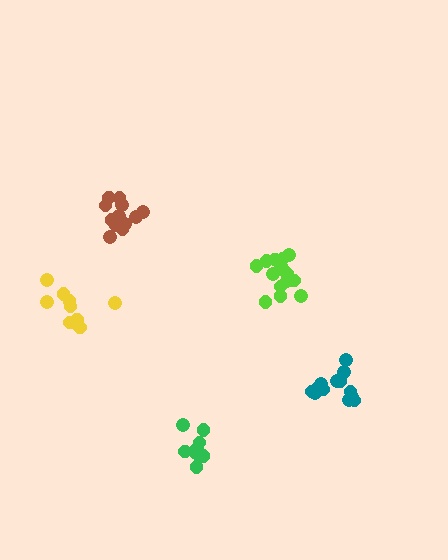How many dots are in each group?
Group 1: 12 dots, Group 2: 15 dots, Group 3: 13 dots, Group 4: 12 dots, Group 5: 9 dots (61 total).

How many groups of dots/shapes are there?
There are 5 groups.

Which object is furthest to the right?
The teal cluster is rightmost.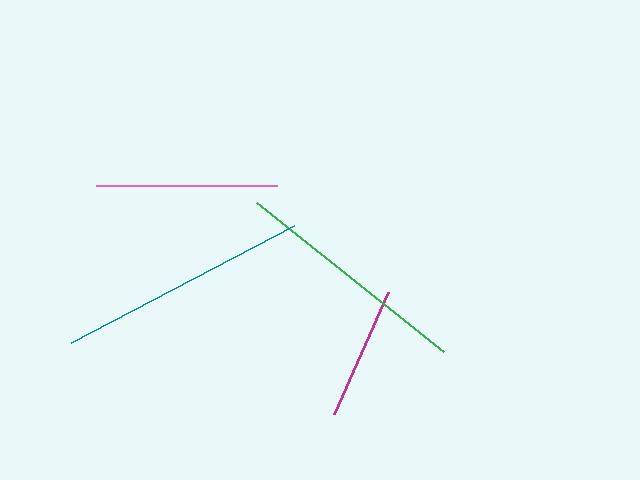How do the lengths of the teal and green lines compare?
The teal and green lines are approximately the same length.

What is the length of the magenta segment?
The magenta segment is approximately 134 pixels long.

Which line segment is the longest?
The teal line is the longest at approximately 253 pixels.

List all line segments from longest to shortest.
From longest to shortest: teal, green, pink, magenta.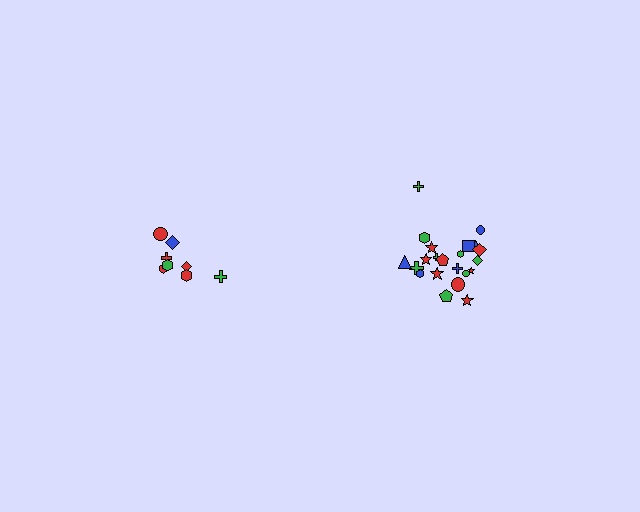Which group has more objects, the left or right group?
The right group.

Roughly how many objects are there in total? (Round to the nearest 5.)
Roughly 30 objects in total.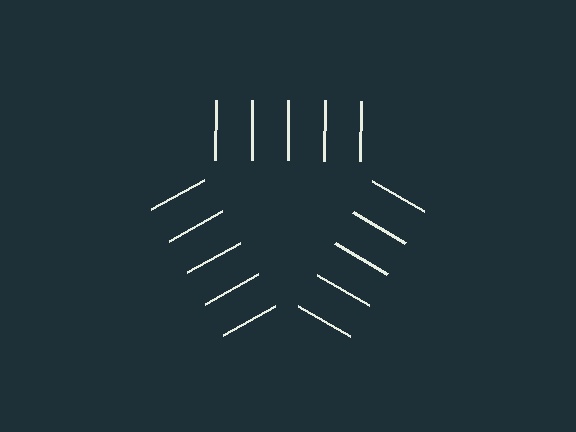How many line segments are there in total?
15 — 5 along each of the 3 edges.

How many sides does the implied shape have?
3 sides — the line-ends trace a triangle.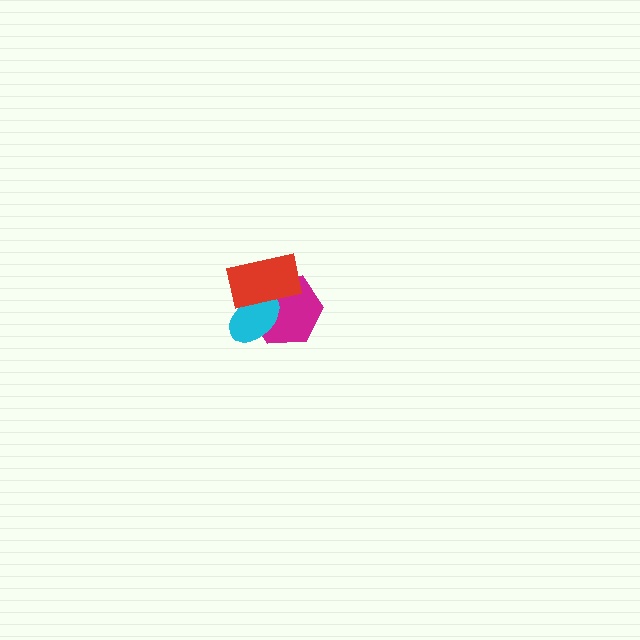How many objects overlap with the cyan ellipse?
2 objects overlap with the cyan ellipse.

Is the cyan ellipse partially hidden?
Yes, it is partially covered by another shape.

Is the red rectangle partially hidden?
No, no other shape covers it.